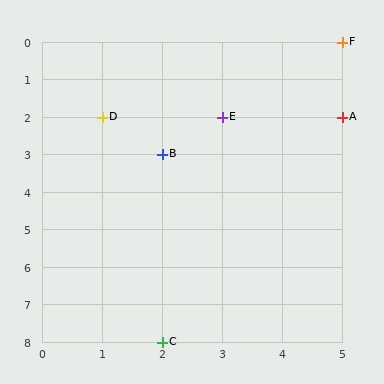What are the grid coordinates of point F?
Point F is at grid coordinates (5, 0).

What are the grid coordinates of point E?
Point E is at grid coordinates (3, 2).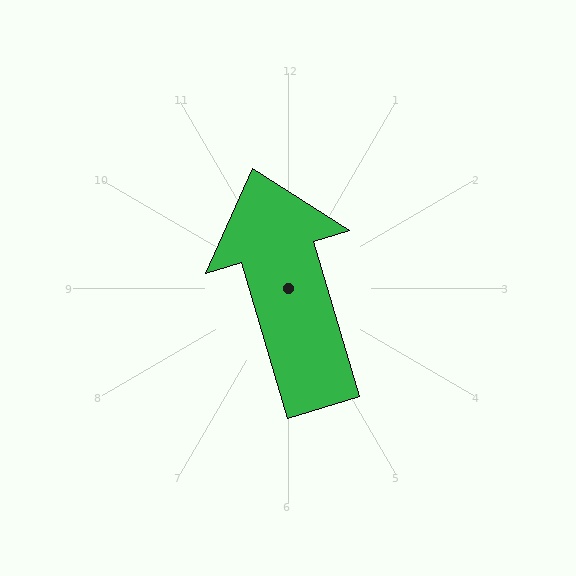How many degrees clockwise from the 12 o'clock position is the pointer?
Approximately 343 degrees.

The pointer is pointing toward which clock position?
Roughly 11 o'clock.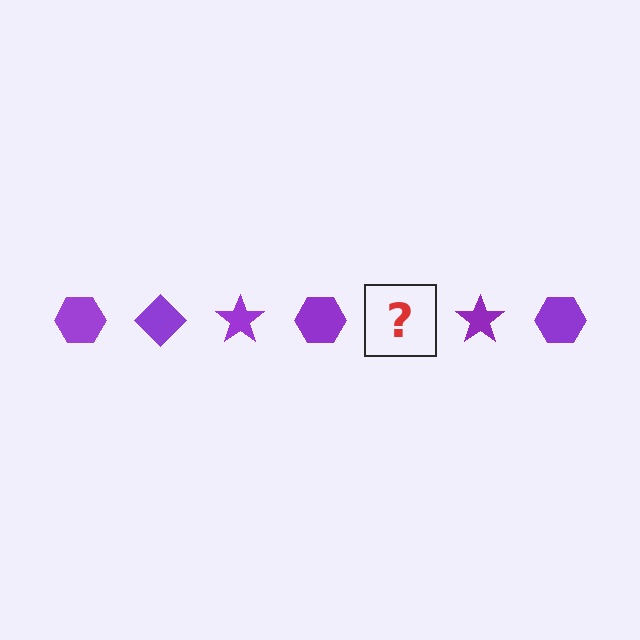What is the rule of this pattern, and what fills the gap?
The rule is that the pattern cycles through hexagon, diamond, star shapes in purple. The gap should be filled with a purple diamond.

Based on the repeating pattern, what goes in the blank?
The blank should be a purple diamond.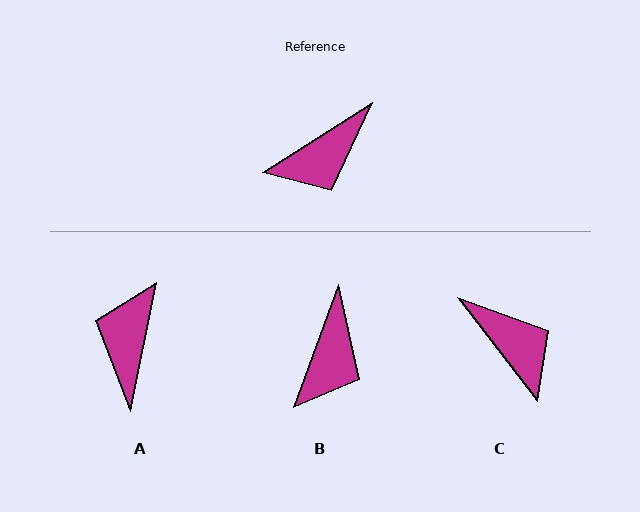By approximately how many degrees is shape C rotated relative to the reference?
Approximately 95 degrees counter-clockwise.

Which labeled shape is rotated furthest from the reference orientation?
A, about 134 degrees away.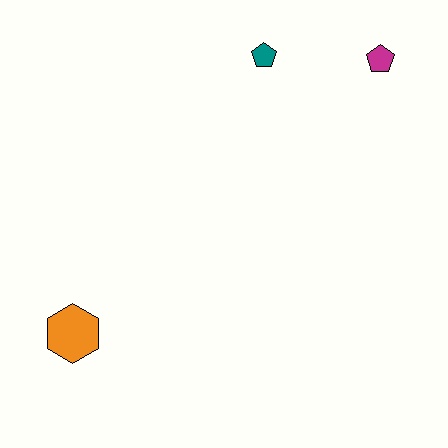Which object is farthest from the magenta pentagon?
The orange hexagon is farthest from the magenta pentagon.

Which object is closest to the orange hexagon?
The teal pentagon is closest to the orange hexagon.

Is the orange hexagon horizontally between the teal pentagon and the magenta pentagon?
No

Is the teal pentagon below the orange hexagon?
No